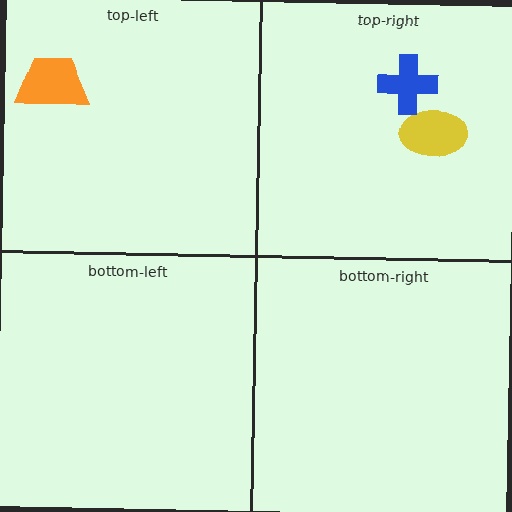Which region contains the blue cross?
The top-right region.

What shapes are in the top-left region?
The orange trapezoid.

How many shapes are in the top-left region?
1.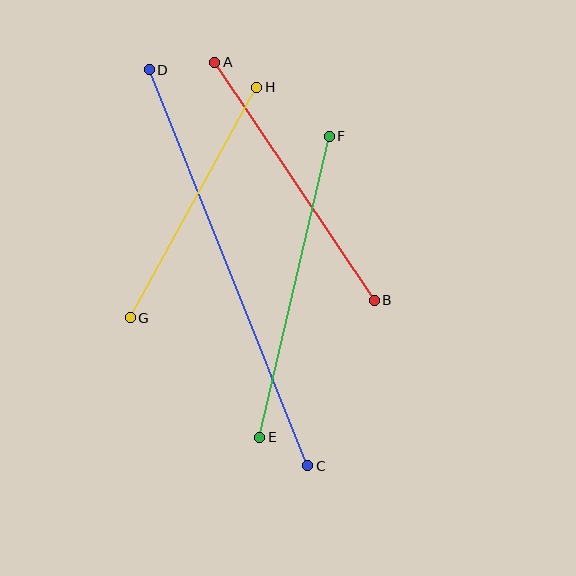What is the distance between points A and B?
The distance is approximately 287 pixels.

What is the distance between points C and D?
The distance is approximately 427 pixels.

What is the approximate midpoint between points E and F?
The midpoint is at approximately (294, 287) pixels.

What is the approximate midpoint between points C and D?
The midpoint is at approximately (229, 268) pixels.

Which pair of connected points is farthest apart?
Points C and D are farthest apart.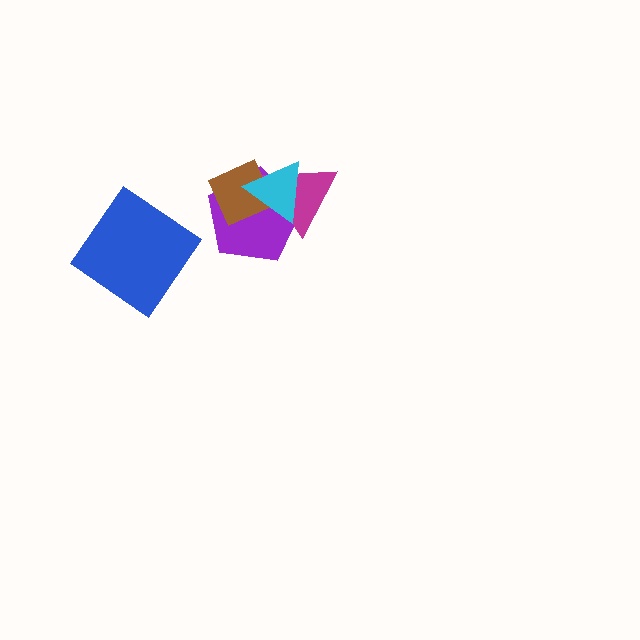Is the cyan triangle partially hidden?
No, no other shape covers it.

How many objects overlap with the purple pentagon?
3 objects overlap with the purple pentagon.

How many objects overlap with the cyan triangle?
3 objects overlap with the cyan triangle.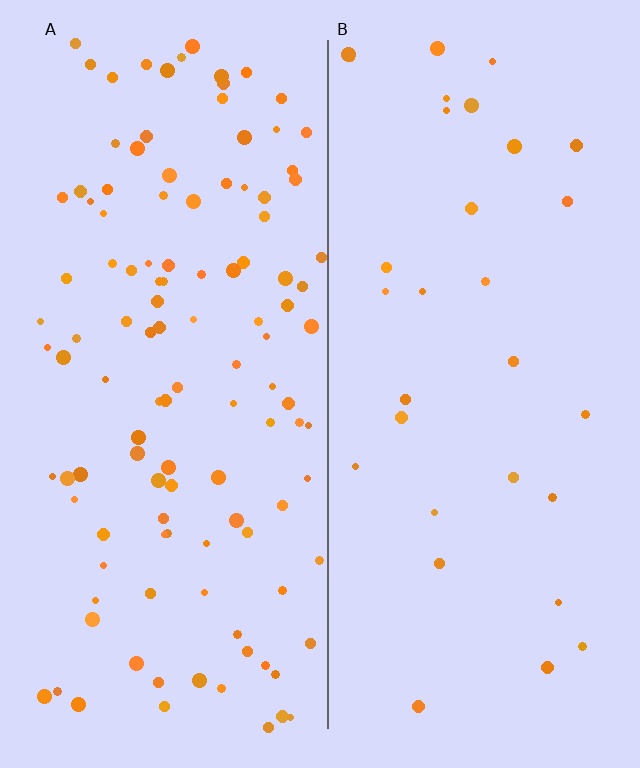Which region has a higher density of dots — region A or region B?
A (the left).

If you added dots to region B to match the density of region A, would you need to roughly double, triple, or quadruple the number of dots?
Approximately quadruple.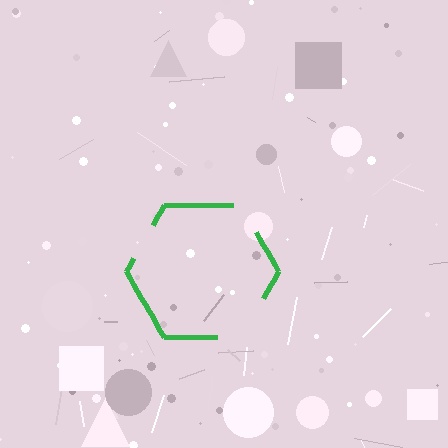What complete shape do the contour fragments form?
The contour fragments form a hexagon.